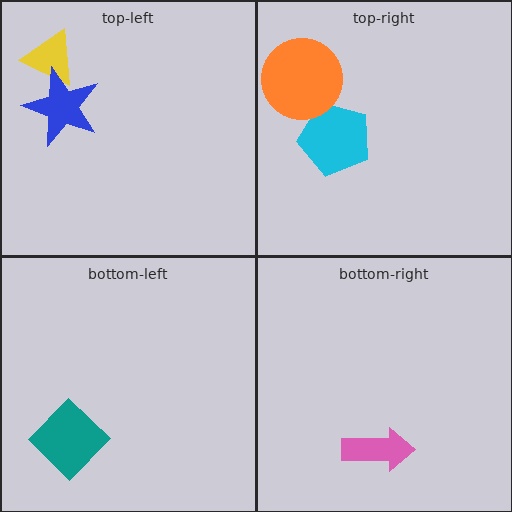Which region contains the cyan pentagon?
The top-right region.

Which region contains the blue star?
The top-left region.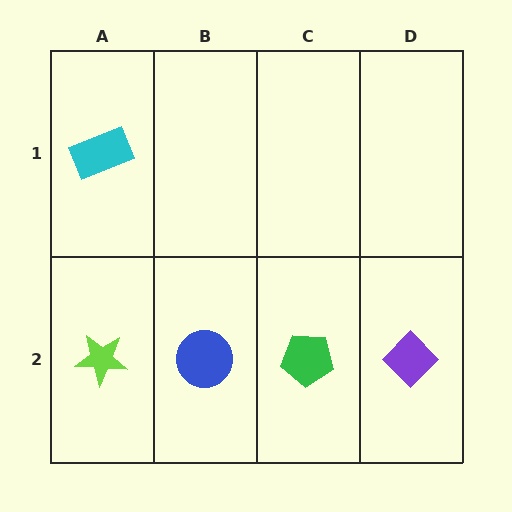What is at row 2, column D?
A purple diamond.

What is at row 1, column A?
A cyan rectangle.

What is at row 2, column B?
A blue circle.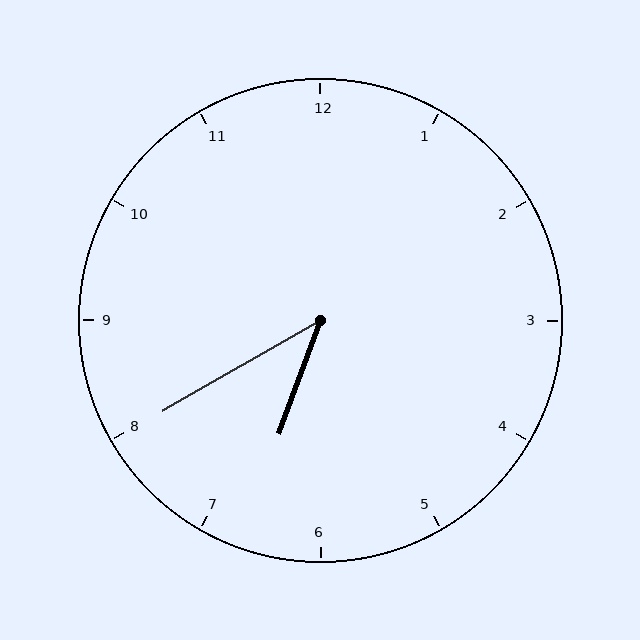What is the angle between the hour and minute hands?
Approximately 40 degrees.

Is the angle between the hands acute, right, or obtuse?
It is acute.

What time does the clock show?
6:40.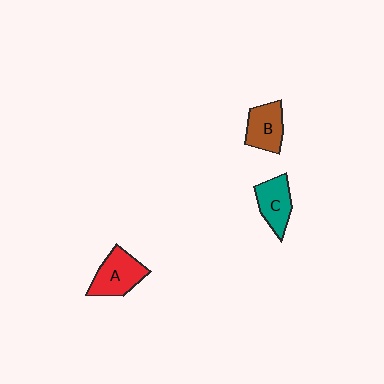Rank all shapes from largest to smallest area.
From largest to smallest: A (red), C (teal), B (brown).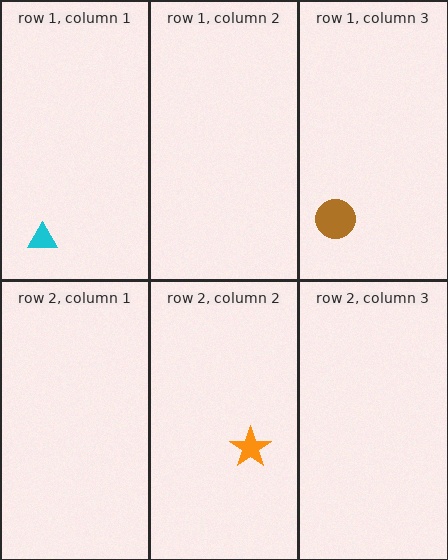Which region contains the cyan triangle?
The row 1, column 1 region.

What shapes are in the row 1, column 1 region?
The cyan triangle.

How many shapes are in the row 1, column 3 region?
1.